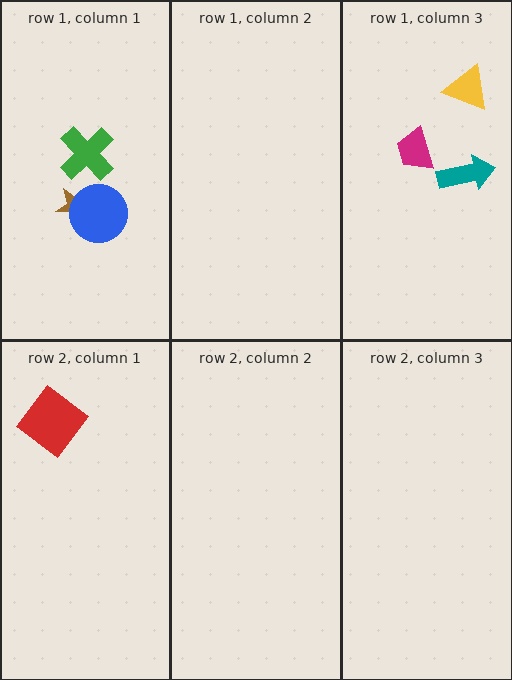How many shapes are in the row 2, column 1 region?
1.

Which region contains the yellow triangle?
The row 1, column 3 region.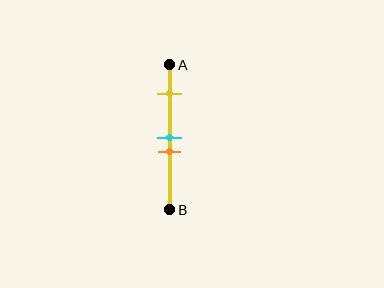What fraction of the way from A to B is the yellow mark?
The yellow mark is approximately 20% (0.2) of the way from A to B.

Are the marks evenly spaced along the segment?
No, the marks are not evenly spaced.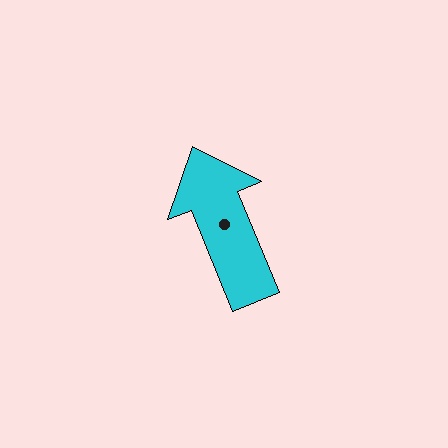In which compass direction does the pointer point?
North.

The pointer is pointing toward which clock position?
Roughly 11 o'clock.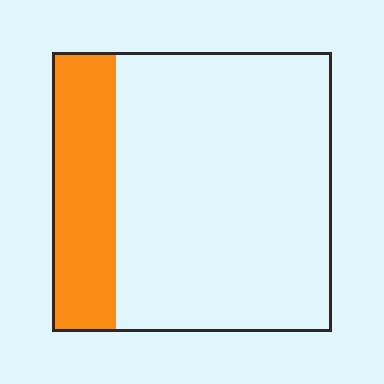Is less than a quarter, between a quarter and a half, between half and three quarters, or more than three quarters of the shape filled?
Less than a quarter.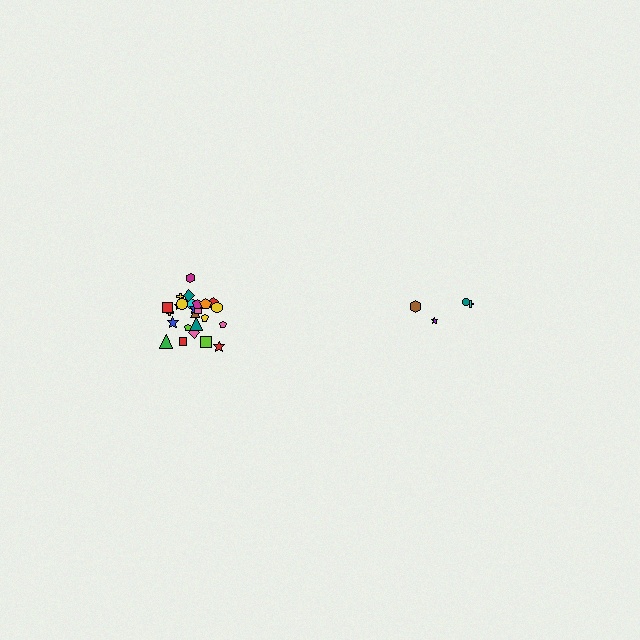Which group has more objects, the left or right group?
The left group.